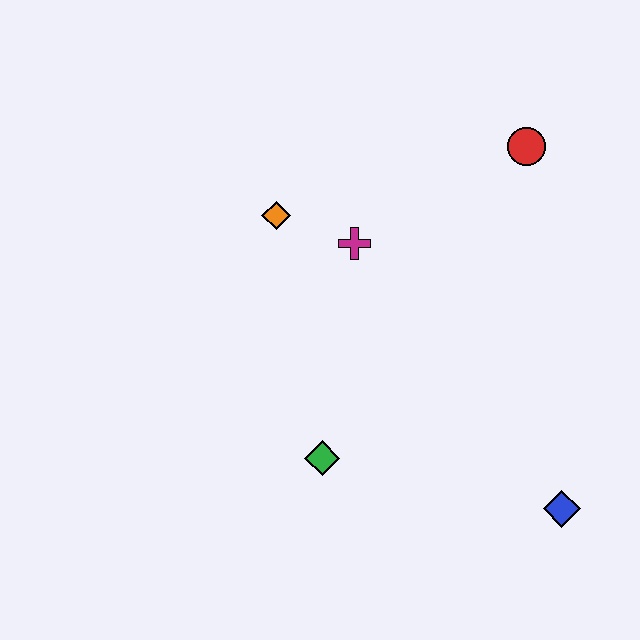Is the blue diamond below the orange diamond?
Yes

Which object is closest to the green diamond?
The magenta cross is closest to the green diamond.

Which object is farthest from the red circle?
The green diamond is farthest from the red circle.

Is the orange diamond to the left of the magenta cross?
Yes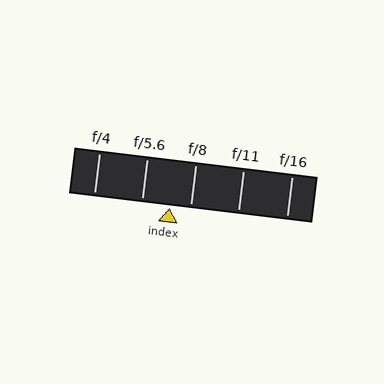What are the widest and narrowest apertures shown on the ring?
The widest aperture shown is f/4 and the narrowest is f/16.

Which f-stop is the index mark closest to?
The index mark is closest to f/8.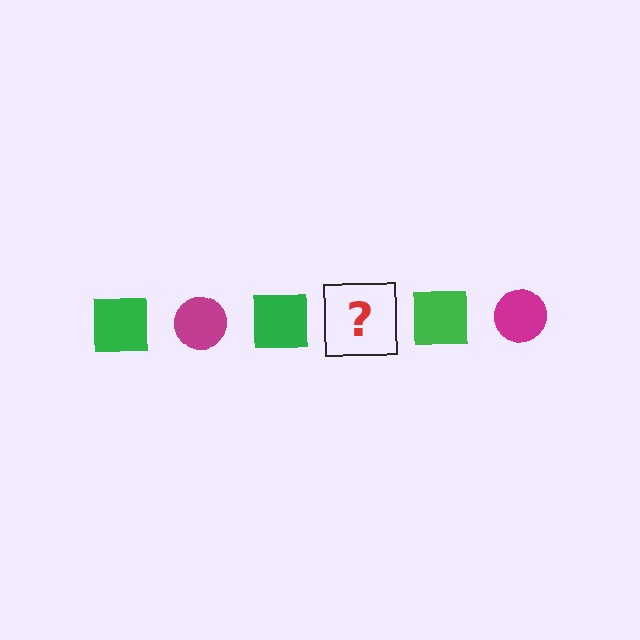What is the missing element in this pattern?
The missing element is a magenta circle.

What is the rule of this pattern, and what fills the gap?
The rule is that the pattern alternates between green square and magenta circle. The gap should be filled with a magenta circle.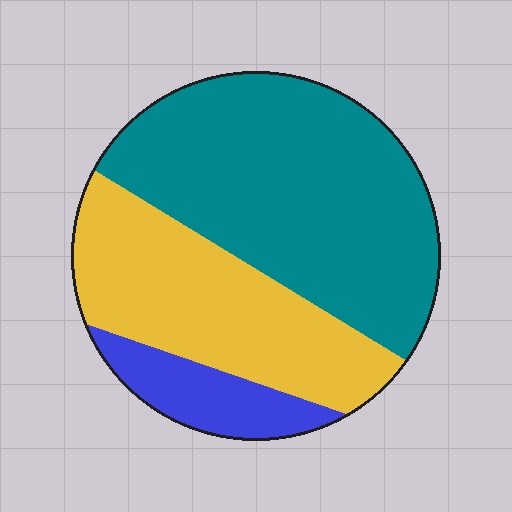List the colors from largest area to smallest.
From largest to smallest: teal, yellow, blue.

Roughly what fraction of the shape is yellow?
Yellow takes up about one third (1/3) of the shape.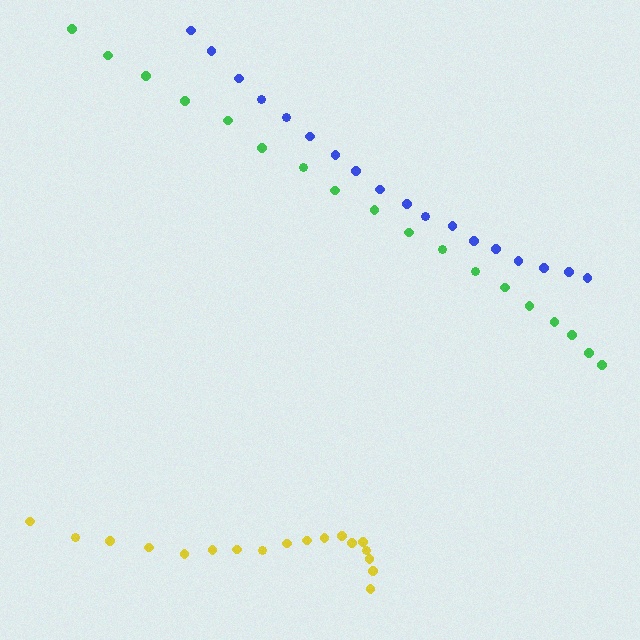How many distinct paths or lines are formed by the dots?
There are 3 distinct paths.